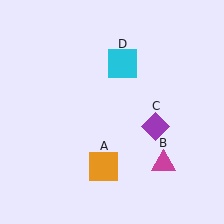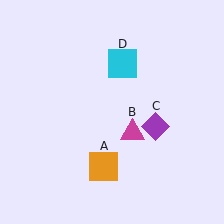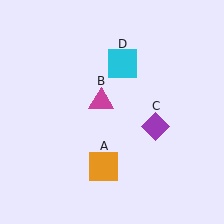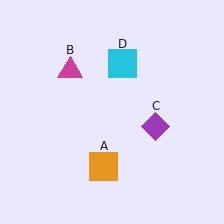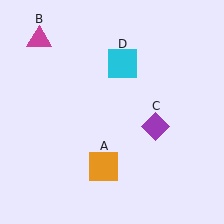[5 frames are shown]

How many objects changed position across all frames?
1 object changed position: magenta triangle (object B).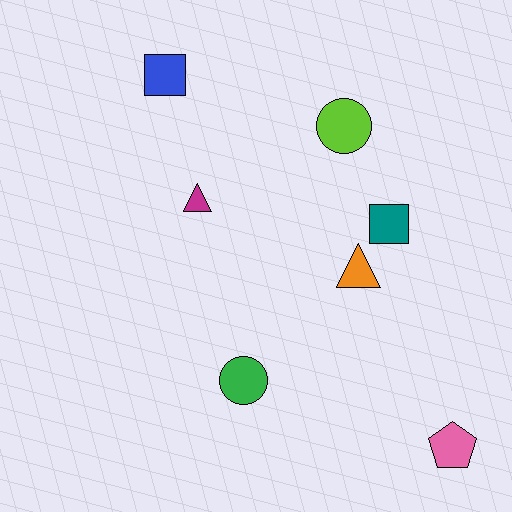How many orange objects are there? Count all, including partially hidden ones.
There is 1 orange object.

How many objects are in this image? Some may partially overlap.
There are 7 objects.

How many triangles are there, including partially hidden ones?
There are 2 triangles.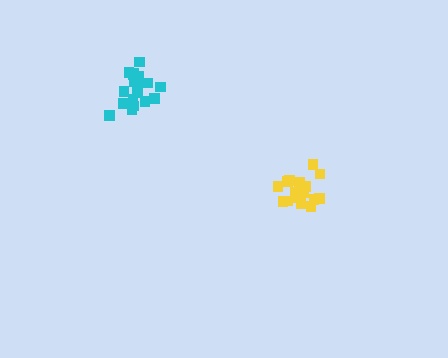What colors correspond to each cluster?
The clusters are colored: yellow, cyan.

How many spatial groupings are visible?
There are 2 spatial groupings.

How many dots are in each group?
Group 1: 18 dots, Group 2: 18 dots (36 total).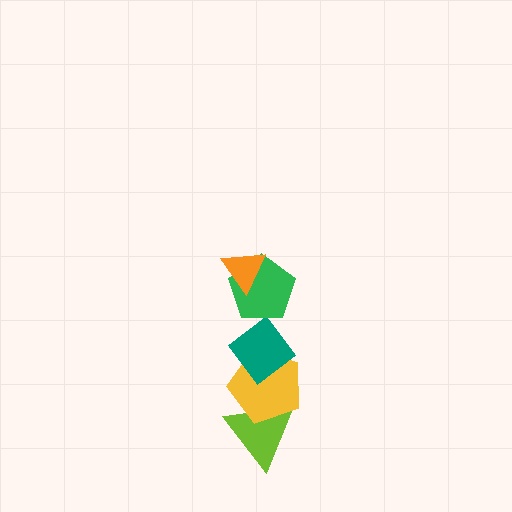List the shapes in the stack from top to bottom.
From top to bottom: the orange triangle, the green pentagon, the teal diamond, the yellow pentagon, the lime triangle.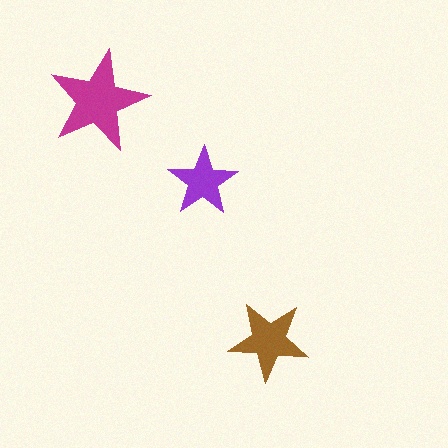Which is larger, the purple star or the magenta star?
The magenta one.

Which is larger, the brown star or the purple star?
The brown one.